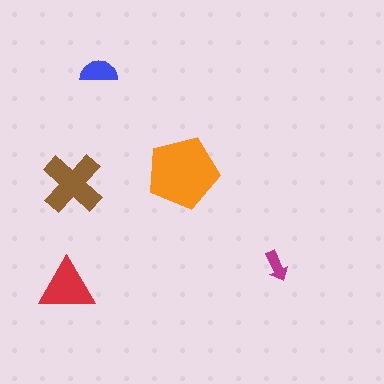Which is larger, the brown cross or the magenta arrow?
The brown cross.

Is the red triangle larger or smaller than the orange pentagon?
Smaller.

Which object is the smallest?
The magenta arrow.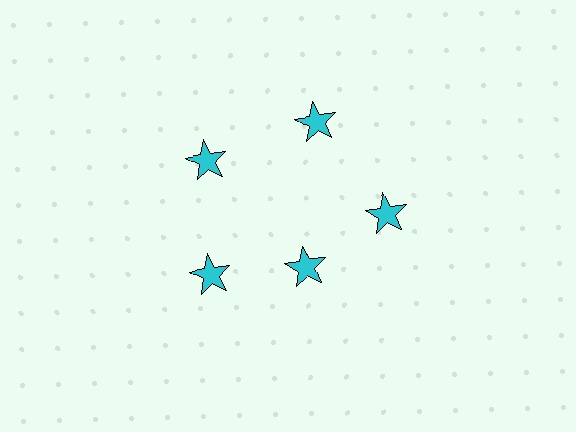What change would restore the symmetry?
The symmetry would be restored by moving it outward, back onto the ring so that all 5 stars sit at equal angles and equal distance from the center.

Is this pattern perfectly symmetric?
No. The 5 cyan stars are arranged in a ring, but one element near the 5 o'clock position is pulled inward toward the center, breaking the 5-fold rotational symmetry.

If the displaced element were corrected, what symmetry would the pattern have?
It would have 5-fold rotational symmetry — the pattern would map onto itself every 72 degrees.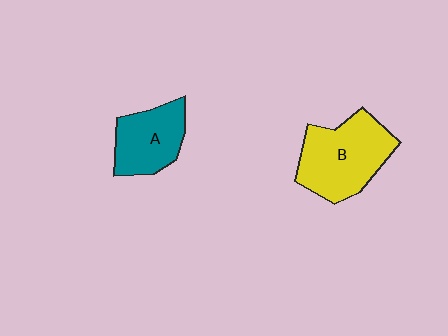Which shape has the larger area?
Shape B (yellow).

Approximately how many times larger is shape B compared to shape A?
Approximately 1.4 times.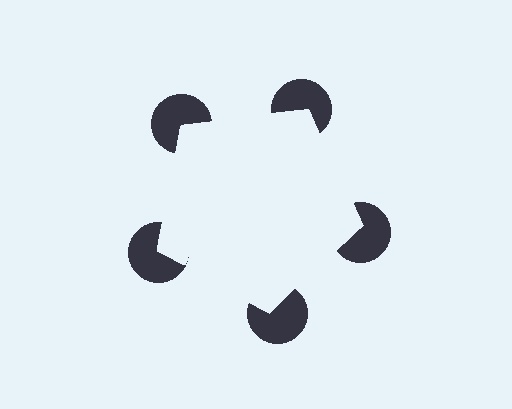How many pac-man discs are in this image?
There are 5 — one at each vertex of the illusory pentagon.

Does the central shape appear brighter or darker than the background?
It typically appears slightly brighter than the background, even though no actual brightness change is drawn.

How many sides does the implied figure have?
5 sides.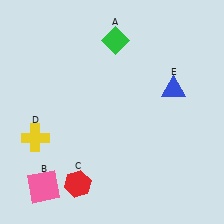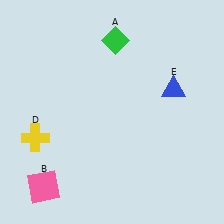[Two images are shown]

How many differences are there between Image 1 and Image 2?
There is 1 difference between the two images.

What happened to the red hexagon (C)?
The red hexagon (C) was removed in Image 2. It was in the bottom-left area of Image 1.